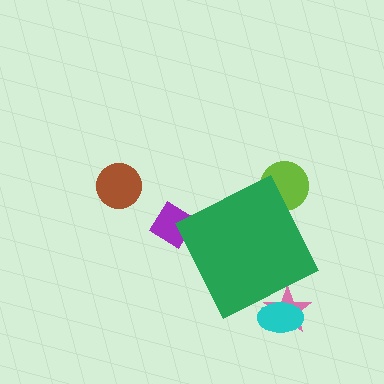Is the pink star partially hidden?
Yes, the pink star is partially hidden behind the green diamond.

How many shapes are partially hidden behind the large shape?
4 shapes are partially hidden.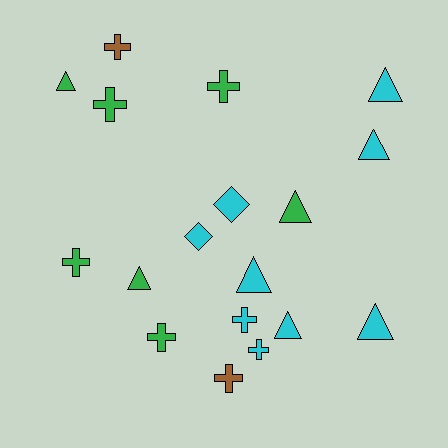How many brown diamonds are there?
There are no brown diamonds.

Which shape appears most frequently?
Triangle, with 8 objects.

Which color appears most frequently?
Cyan, with 9 objects.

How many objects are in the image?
There are 18 objects.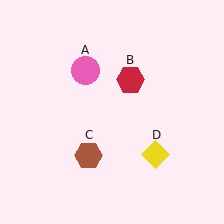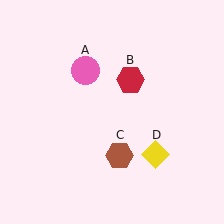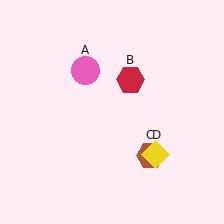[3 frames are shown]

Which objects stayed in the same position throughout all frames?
Pink circle (object A) and red hexagon (object B) and yellow diamond (object D) remained stationary.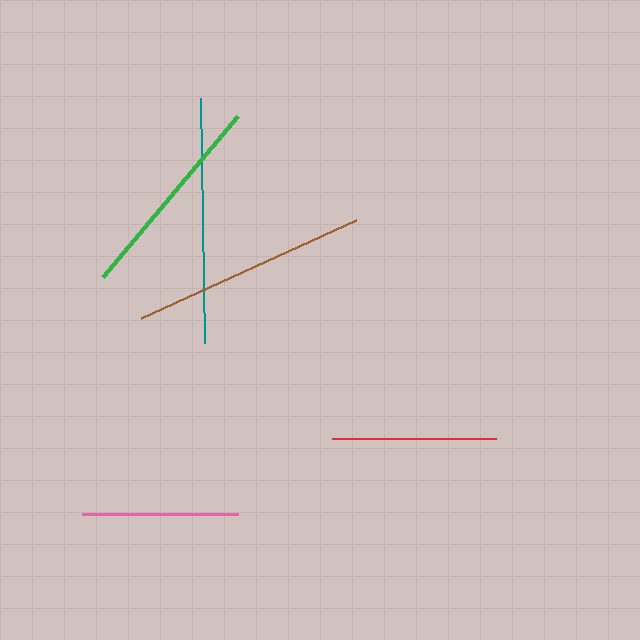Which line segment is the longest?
The teal line is the longest at approximately 245 pixels.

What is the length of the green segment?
The green segment is approximately 210 pixels long.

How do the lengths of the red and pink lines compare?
The red and pink lines are approximately the same length.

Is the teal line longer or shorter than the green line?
The teal line is longer than the green line.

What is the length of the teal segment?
The teal segment is approximately 245 pixels long.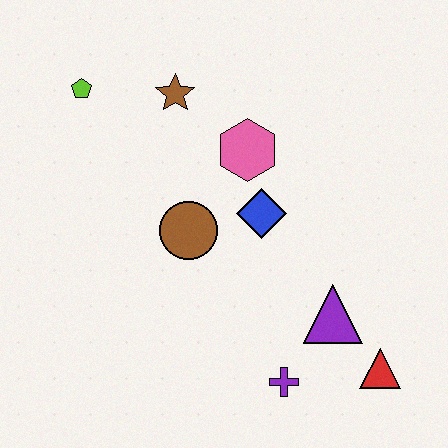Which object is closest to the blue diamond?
The pink hexagon is closest to the blue diamond.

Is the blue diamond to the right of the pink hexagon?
Yes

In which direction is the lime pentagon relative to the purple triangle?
The lime pentagon is to the left of the purple triangle.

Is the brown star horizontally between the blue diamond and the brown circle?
No